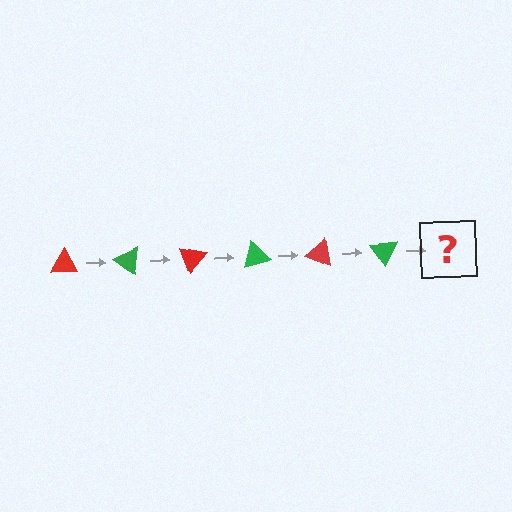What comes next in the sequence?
The next element should be a red triangle, rotated 210 degrees from the start.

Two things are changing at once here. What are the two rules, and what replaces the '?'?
The two rules are that it rotates 35 degrees each step and the color cycles through red and green. The '?' should be a red triangle, rotated 210 degrees from the start.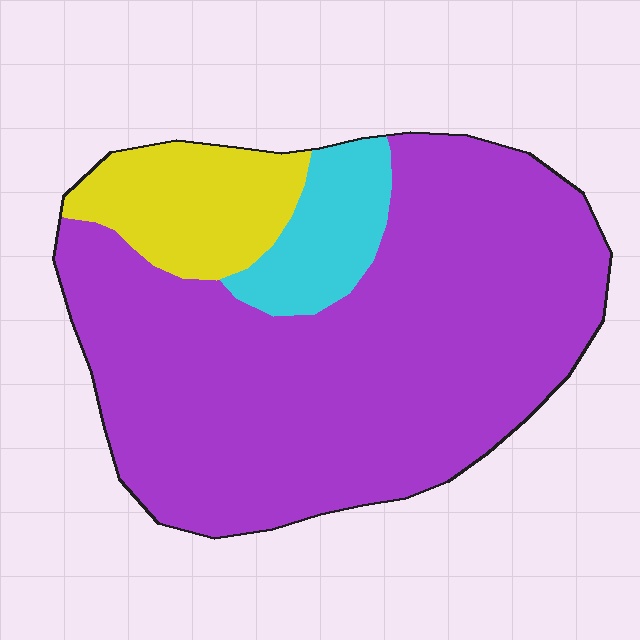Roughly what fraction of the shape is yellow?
Yellow covers roughly 15% of the shape.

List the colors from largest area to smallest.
From largest to smallest: purple, yellow, cyan.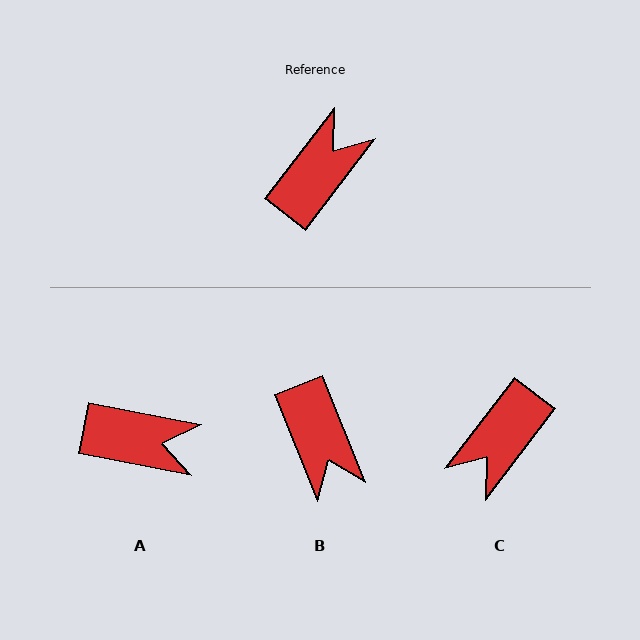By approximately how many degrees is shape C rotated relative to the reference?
Approximately 180 degrees counter-clockwise.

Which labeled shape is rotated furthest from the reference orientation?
C, about 180 degrees away.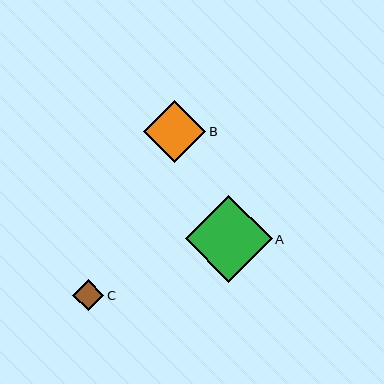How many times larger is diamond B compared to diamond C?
Diamond B is approximately 2.0 times the size of diamond C.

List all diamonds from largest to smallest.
From largest to smallest: A, B, C.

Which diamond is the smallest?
Diamond C is the smallest with a size of approximately 31 pixels.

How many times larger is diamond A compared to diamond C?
Diamond A is approximately 2.8 times the size of diamond C.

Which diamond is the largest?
Diamond A is the largest with a size of approximately 87 pixels.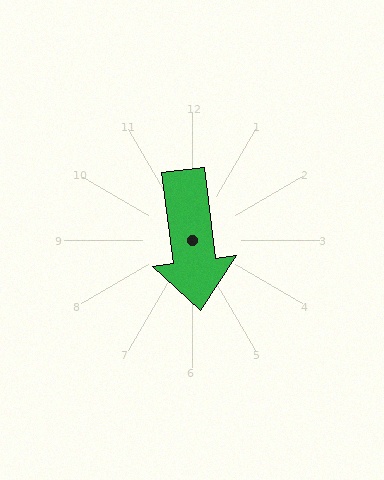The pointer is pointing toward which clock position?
Roughly 6 o'clock.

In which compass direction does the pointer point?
South.